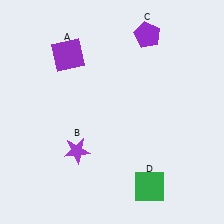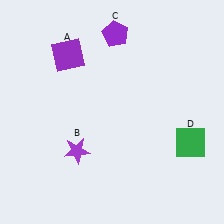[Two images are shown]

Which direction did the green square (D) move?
The green square (D) moved up.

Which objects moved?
The objects that moved are: the purple pentagon (C), the green square (D).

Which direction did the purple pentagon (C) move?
The purple pentagon (C) moved left.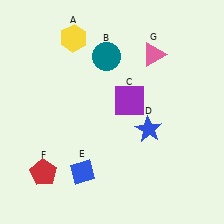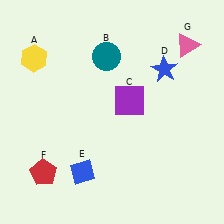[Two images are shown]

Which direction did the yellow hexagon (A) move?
The yellow hexagon (A) moved left.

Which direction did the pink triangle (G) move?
The pink triangle (G) moved right.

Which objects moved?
The objects that moved are: the yellow hexagon (A), the blue star (D), the pink triangle (G).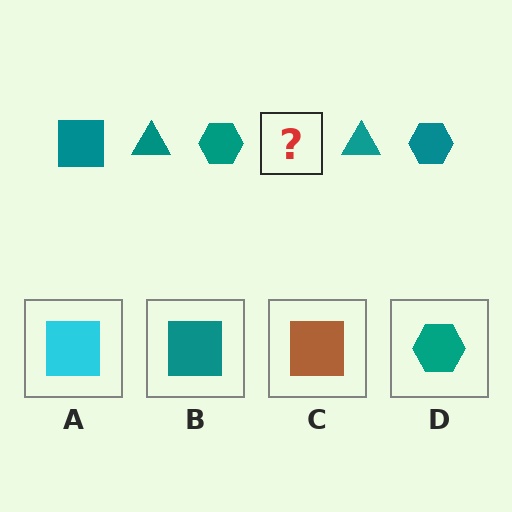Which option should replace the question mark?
Option B.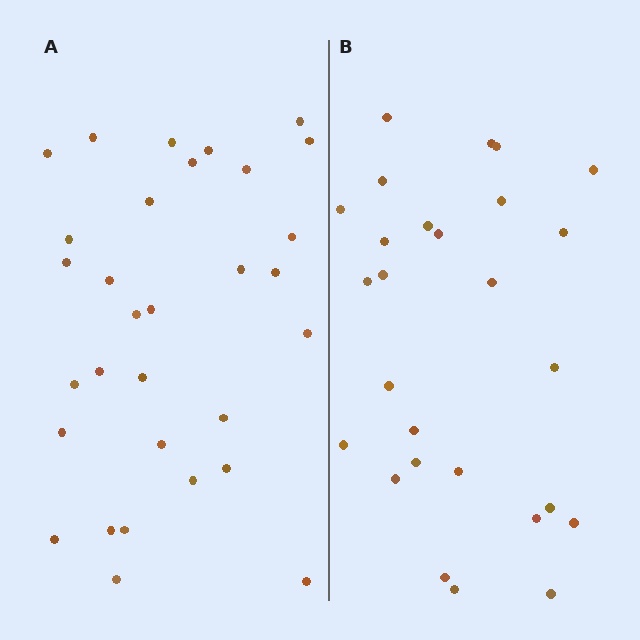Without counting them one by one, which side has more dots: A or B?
Region A (the left region) has more dots.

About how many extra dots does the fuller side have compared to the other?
Region A has about 4 more dots than region B.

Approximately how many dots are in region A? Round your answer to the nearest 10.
About 30 dots. (The exact count is 31, which rounds to 30.)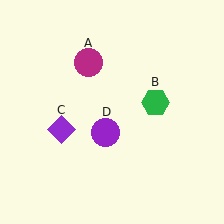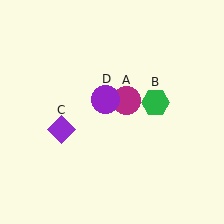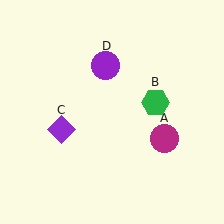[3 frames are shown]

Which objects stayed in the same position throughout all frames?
Green hexagon (object B) and purple diamond (object C) remained stationary.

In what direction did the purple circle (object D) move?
The purple circle (object D) moved up.